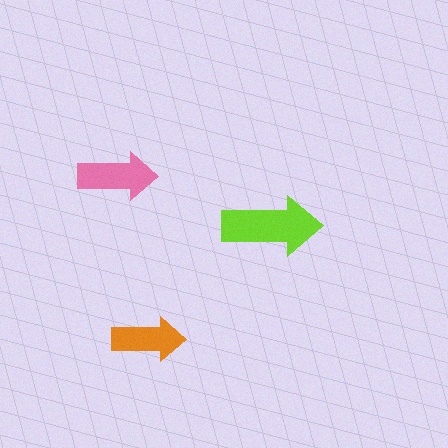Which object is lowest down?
The orange arrow is bottommost.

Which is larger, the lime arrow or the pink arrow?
The lime one.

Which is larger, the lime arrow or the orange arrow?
The lime one.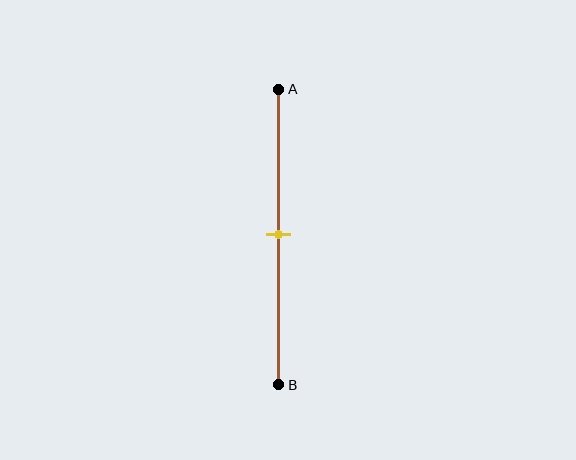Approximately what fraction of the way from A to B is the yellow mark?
The yellow mark is approximately 50% of the way from A to B.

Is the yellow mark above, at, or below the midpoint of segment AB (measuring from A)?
The yellow mark is approximately at the midpoint of segment AB.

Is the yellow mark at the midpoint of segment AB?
Yes, the mark is approximately at the midpoint.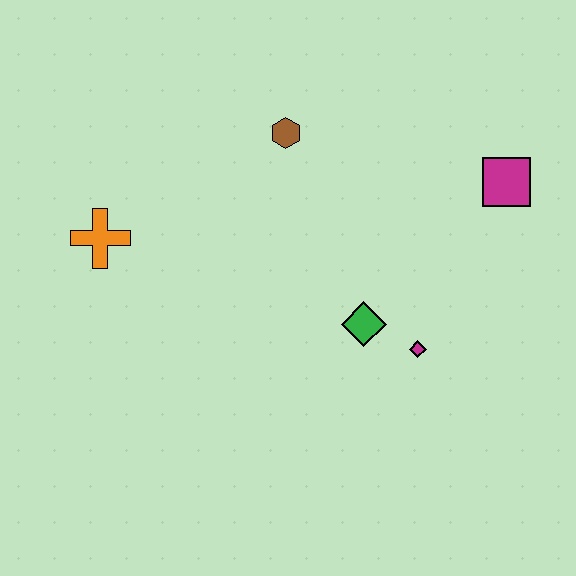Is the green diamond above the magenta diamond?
Yes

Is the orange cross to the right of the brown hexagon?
No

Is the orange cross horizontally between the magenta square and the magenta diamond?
No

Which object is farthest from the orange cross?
The magenta square is farthest from the orange cross.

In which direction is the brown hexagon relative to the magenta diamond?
The brown hexagon is above the magenta diamond.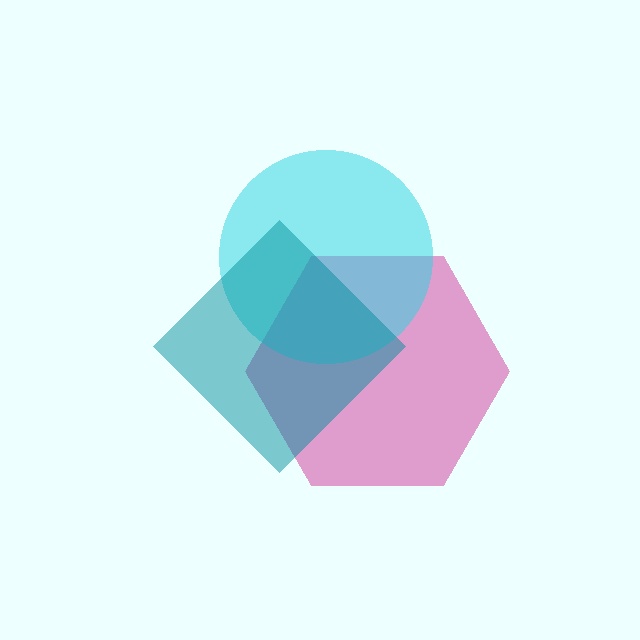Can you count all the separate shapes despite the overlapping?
Yes, there are 3 separate shapes.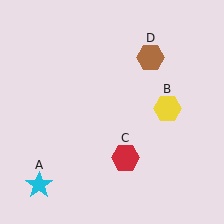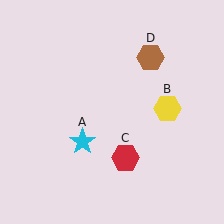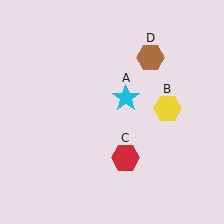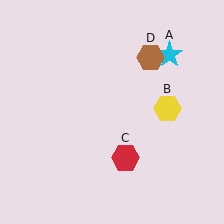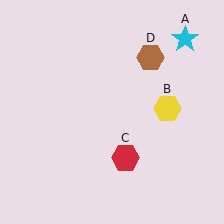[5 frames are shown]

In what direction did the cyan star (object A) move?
The cyan star (object A) moved up and to the right.